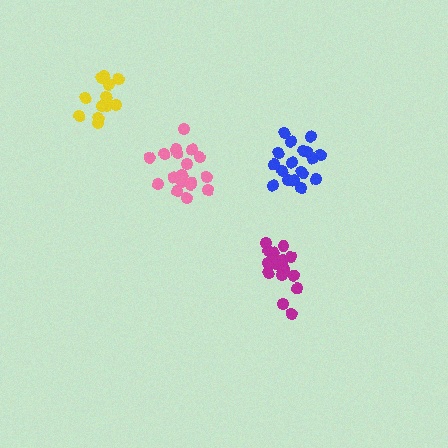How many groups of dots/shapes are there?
There are 4 groups.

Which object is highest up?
The yellow cluster is topmost.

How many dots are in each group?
Group 1: 19 dots, Group 2: 13 dots, Group 3: 19 dots, Group 4: 18 dots (69 total).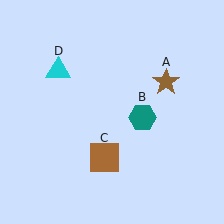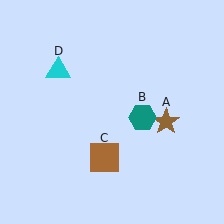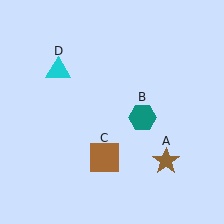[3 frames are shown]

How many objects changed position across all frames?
1 object changed position: brown star (object A).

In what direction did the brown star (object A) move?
The brown star (object A) moved down.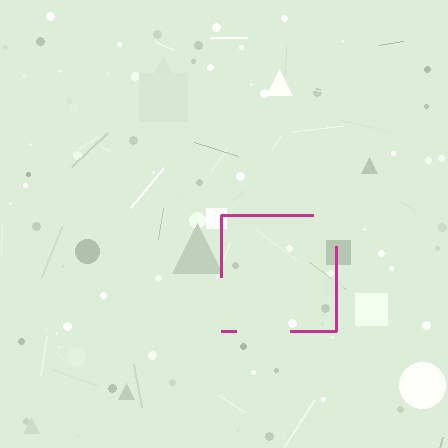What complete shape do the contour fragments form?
The contour fragments form a square.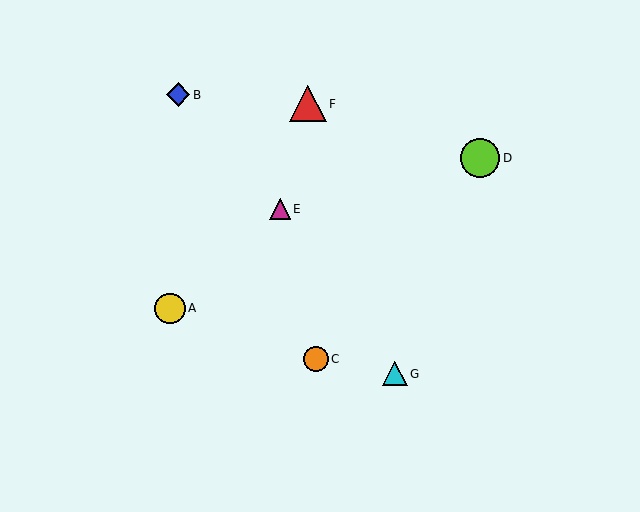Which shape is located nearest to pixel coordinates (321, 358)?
The orange circle (labeled C) at (316, 359) is nearest to that location.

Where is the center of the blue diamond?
The center of the blue diamond is at (178, 95).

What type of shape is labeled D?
Shape D is a lime circle.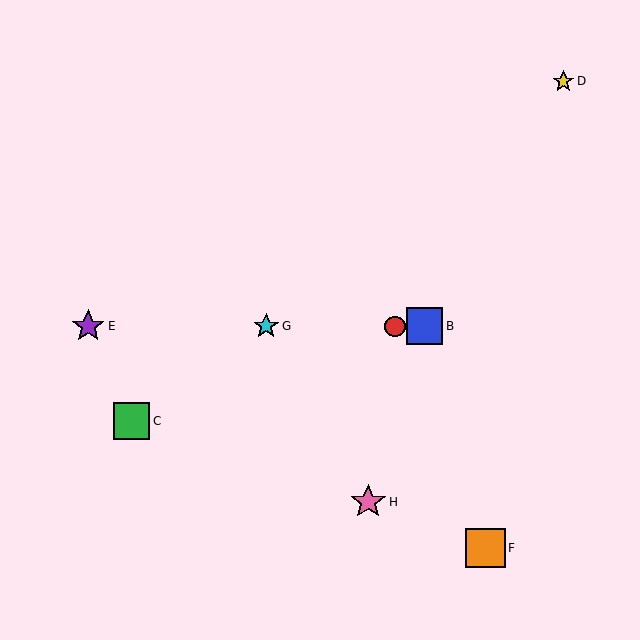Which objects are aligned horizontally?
Objects A, B, E, G are aligned horizontally.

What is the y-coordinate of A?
Object A is at y≈326.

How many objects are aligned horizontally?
4 objects (A, B, E, G) are aligned horizontally.